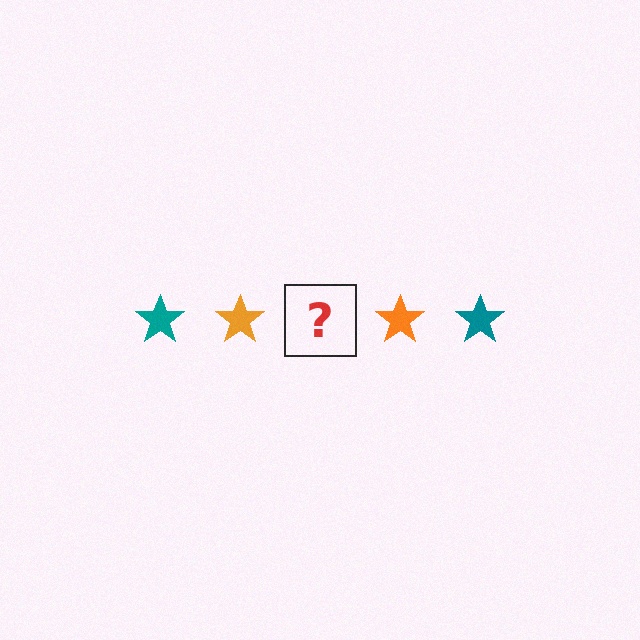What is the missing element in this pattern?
The missing element is a teal star.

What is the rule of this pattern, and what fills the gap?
The rule is that the pattern cycles through teal, orange stars. The gap should be filled with a teal star.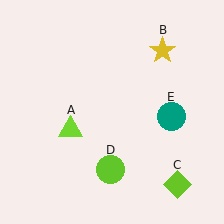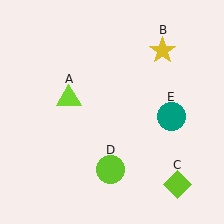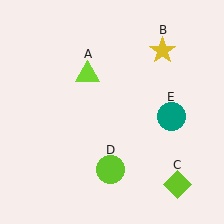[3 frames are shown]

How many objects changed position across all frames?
1 object changed position: lime triangle (object A).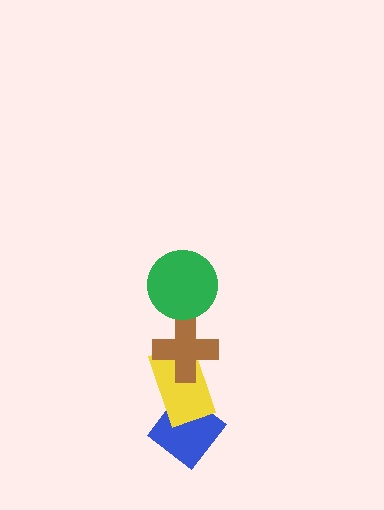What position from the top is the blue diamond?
The blue diamond is 4th from the top.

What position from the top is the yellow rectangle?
The yellow rectangle is 3rd from the top.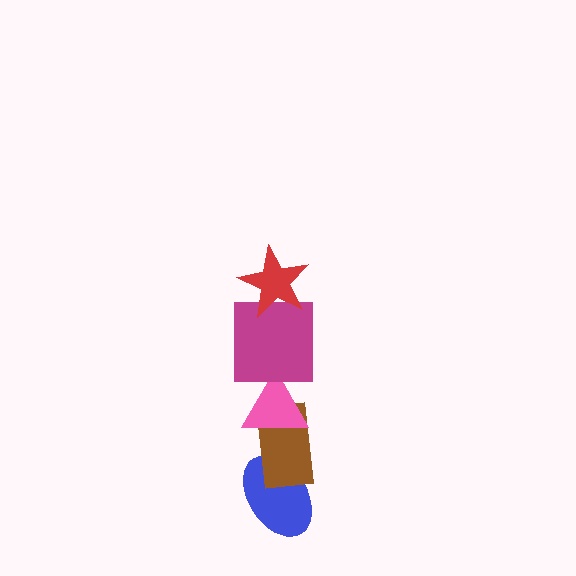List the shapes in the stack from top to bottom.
From top to bottom: the red star, the magenta square, the pink triangle, the brown rectangle, the blue ellipse.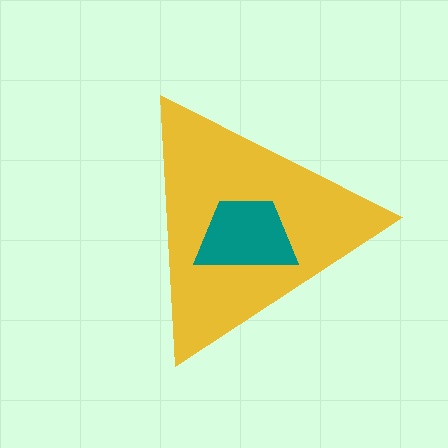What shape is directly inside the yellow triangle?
The teal trapezoid.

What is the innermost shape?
The teal trapezoid.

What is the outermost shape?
The yellow triangle.